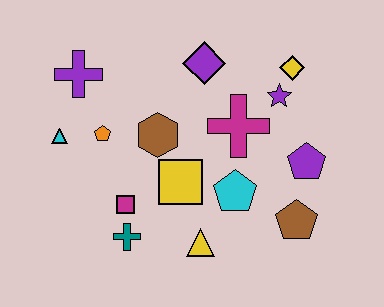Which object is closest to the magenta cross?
The purple star is closest to the magenta cross.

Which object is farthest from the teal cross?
The yellow diamond is farthest from the teal cross.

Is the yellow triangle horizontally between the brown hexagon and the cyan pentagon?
Yes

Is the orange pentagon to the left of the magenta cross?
Yes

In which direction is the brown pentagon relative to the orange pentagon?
The brown pentagon is to the right of the orange pentagon.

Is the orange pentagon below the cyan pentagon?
No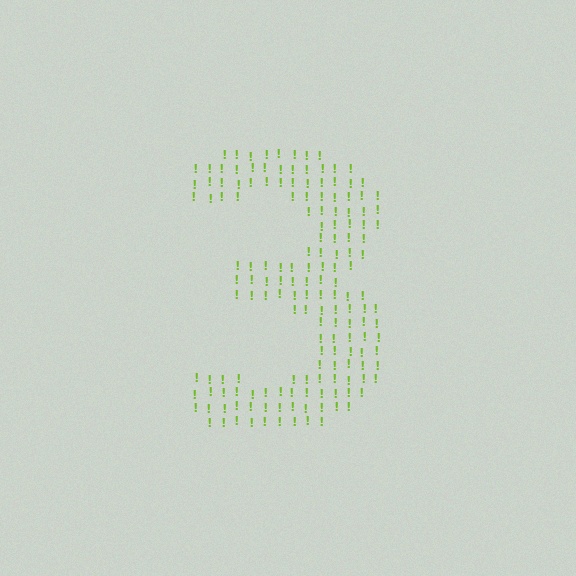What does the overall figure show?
The overall figure shows the digit 3.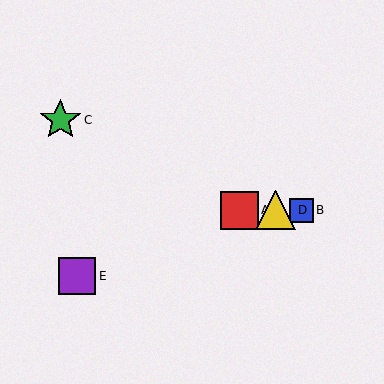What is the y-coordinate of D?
Object D is at y≈210.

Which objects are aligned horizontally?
Objects A, B, D are aligned horizontally.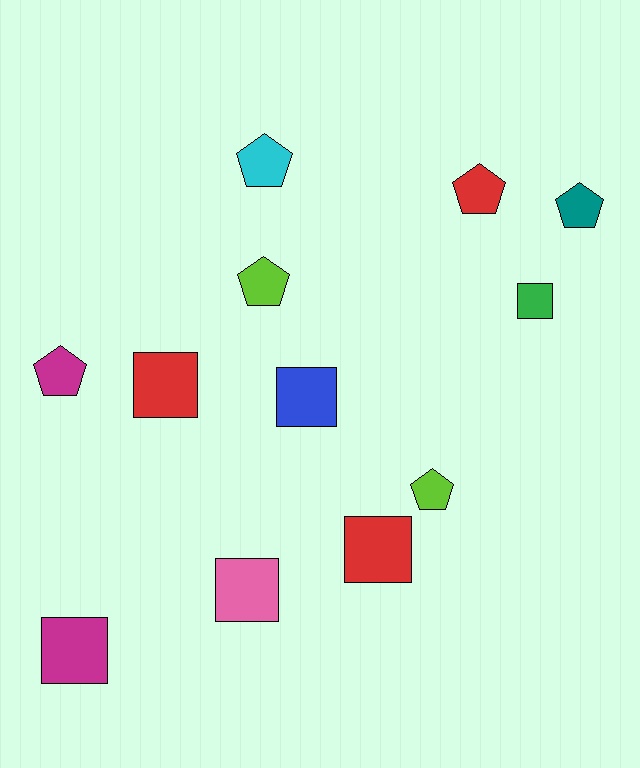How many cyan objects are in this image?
There is 1 cyan object.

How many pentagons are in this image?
There are 6 pentagons.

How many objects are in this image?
There are 12 objects.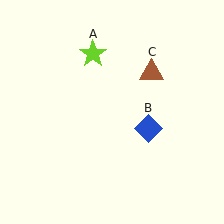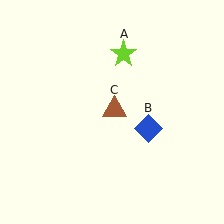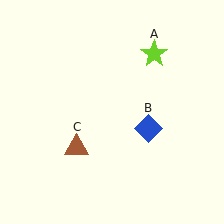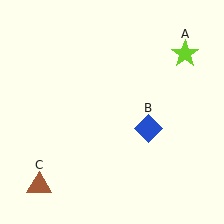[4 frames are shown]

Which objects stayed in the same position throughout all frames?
Blue diamond (object B) remained stationary.